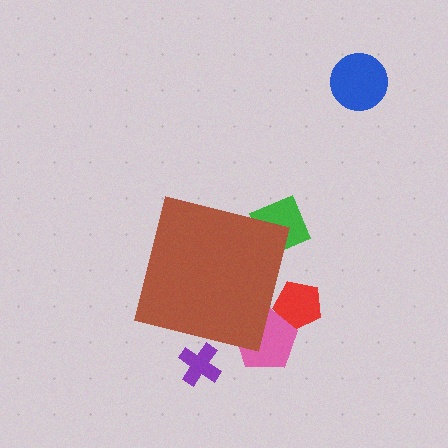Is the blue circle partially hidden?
No, the blue circle is fully visible.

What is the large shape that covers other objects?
A brown square.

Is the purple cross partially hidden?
Yes, the purple cross is partially hidden behind the brown square.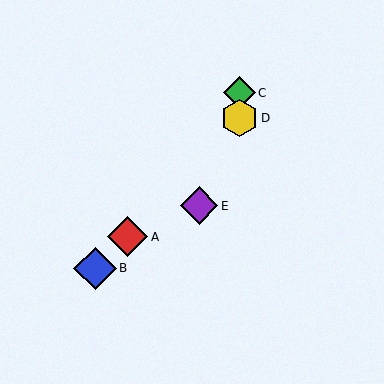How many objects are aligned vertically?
2 objects (C, D) are aligned vertically.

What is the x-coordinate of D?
Object D is at x≈239.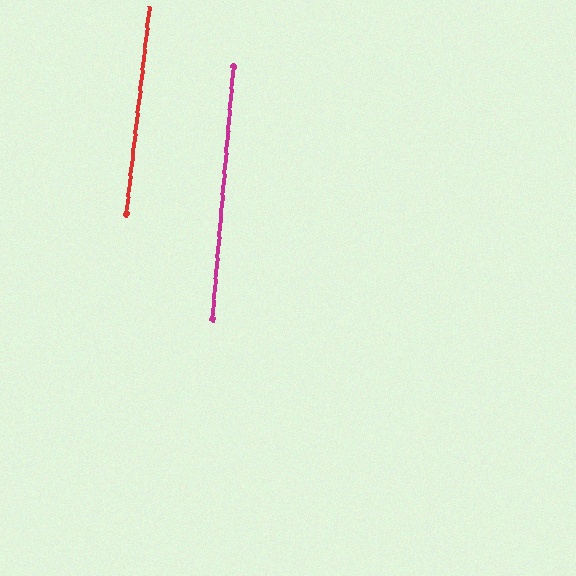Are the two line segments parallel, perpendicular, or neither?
Parallel — their directions differ by only 1.6°.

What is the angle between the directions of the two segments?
Approximately 2 degrees.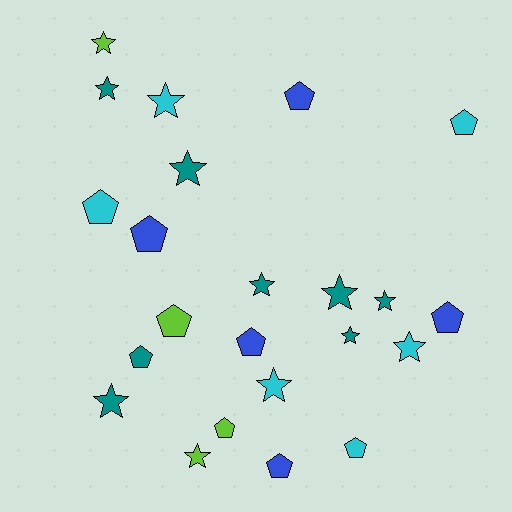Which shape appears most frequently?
Star, with 12 objects.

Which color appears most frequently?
Teal, with 8 objects.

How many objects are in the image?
There are 23 objects.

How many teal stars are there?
There are 7 teal stars.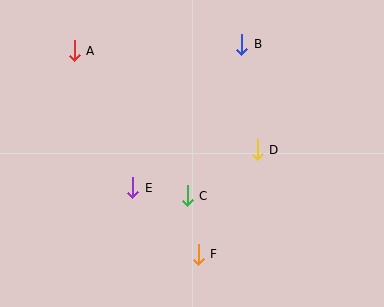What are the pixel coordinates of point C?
Point C is at (187, 196).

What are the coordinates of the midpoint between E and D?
The midpoint between E and D is at (195, 169).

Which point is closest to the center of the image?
Point C at (187, 196) is closest to the center.